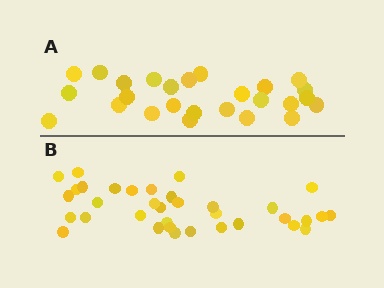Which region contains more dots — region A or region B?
Region B (the bottom region) has more dots.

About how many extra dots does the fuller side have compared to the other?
Region B has roughly 8 or so more dots than region A.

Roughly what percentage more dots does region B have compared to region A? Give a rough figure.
About 35% more.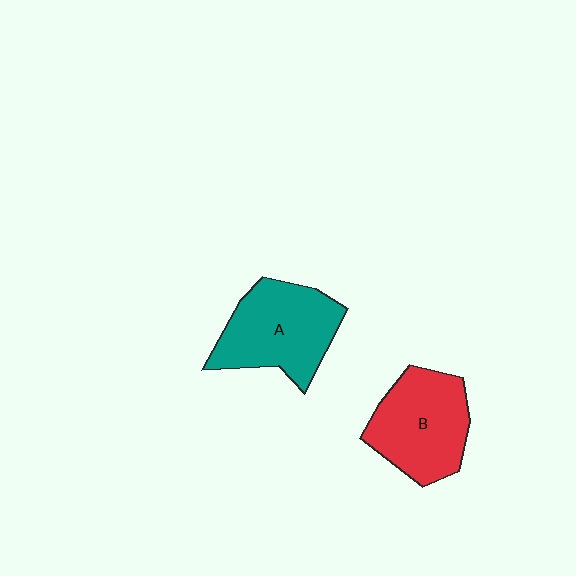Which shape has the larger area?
Shape A (teal).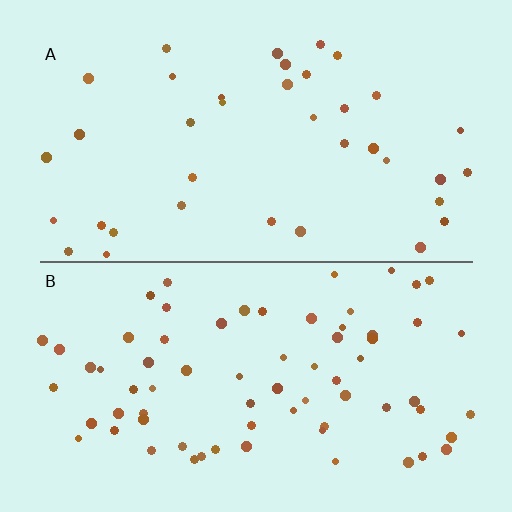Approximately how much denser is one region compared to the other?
Approximately 1.9× — region B over region A.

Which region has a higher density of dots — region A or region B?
B (the bottom).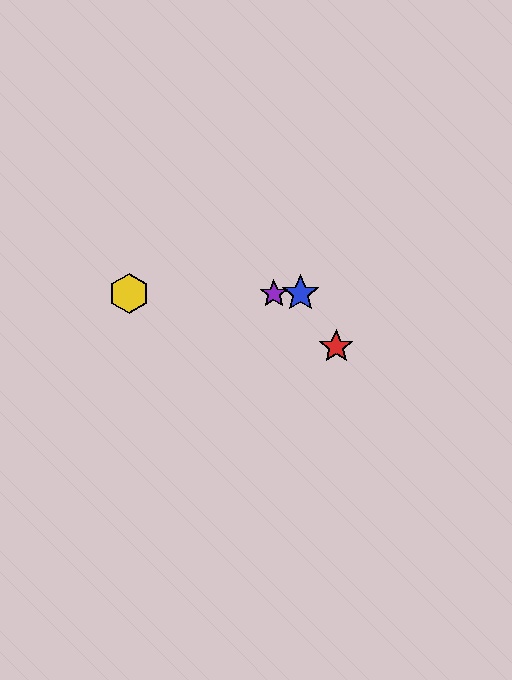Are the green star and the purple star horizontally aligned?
Yes, both are at y≈294.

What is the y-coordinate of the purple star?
The purple star is at y≈294.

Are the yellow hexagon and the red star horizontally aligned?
No, the yellow hexagon is at y≈294 and the red star is at y≈347.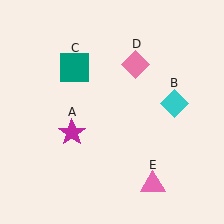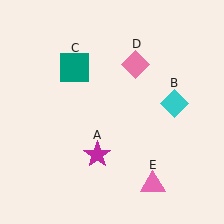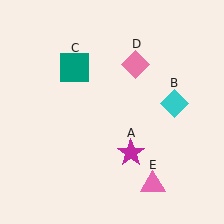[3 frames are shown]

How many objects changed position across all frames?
1 object changed position: magenta star (object A).